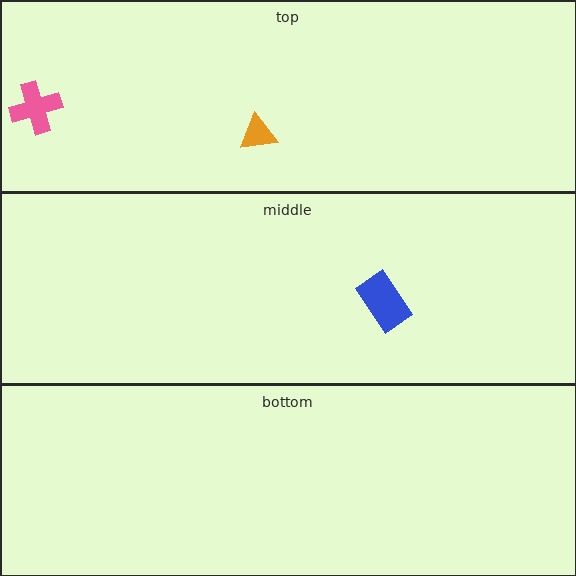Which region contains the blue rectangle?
The middle region.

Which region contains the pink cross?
The top region.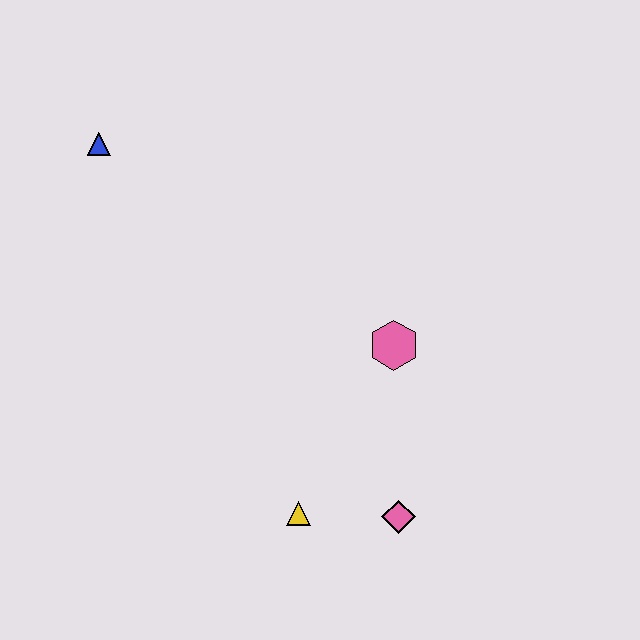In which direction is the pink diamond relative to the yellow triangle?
The pink diamond is to the right of the yellow triangle.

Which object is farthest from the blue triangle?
The pink diamond is farthest from the blue triangle.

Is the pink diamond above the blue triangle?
No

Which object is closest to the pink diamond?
The yellow triangle is closest to the pink diamond.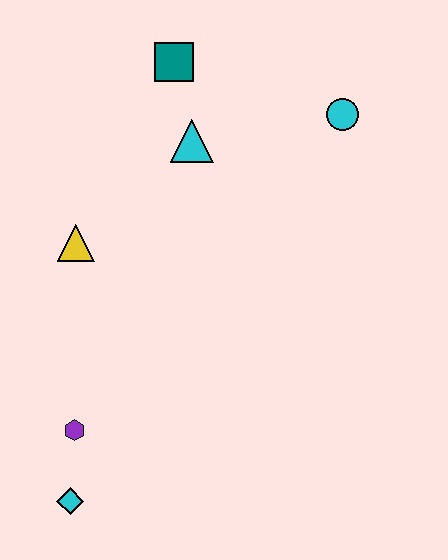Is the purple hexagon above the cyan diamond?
Yes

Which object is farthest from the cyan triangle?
The cyan diamond is farthest from the cyan triangle.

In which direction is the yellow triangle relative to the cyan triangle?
The yellow triangle is to the left of the cyan triangle.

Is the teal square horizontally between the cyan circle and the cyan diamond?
Yes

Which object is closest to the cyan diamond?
The purple hexagon is closest to the cyan diamond.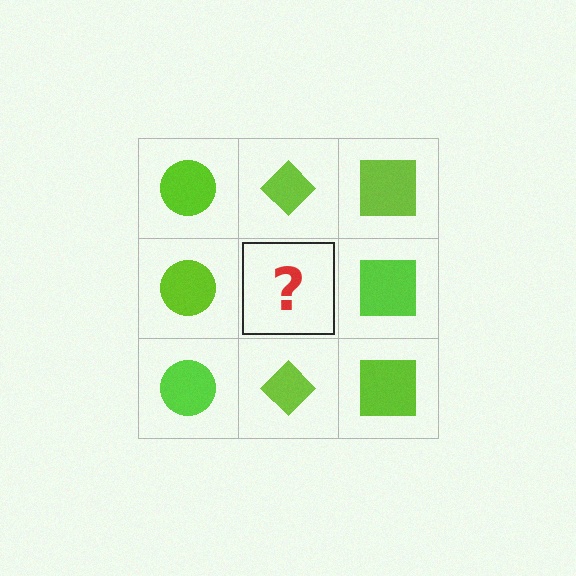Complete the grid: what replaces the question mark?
The question mark should be replaced with a lime diamond.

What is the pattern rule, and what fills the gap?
The rule is that each column has a consistent shape. The gap should be filled with a lime diamond.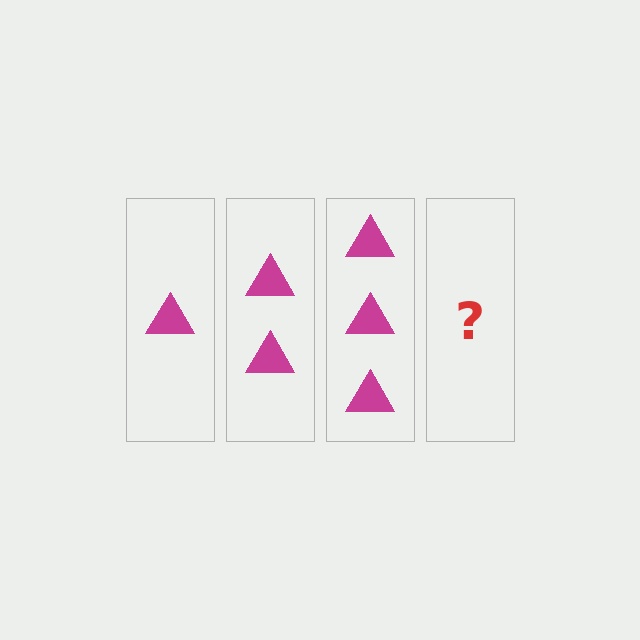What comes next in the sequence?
The next element should be 4 triangles.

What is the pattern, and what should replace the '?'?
The pattern is that each step adds one more triangle. The '?' should be 4 triangles.